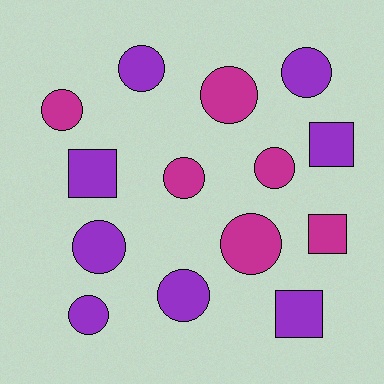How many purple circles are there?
There are 5 purple circles.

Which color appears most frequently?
Purple, with 8 objects.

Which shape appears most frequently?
Circle, with 10 objects.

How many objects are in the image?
There are 14 objects.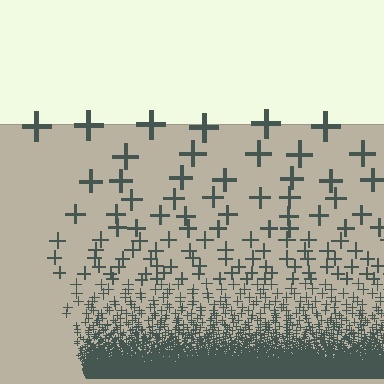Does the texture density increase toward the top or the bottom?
Density increases toward the bottom.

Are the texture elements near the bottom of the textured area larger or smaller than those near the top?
Smaller. The gradient is inverted — elements near the bottom are smaller and denser.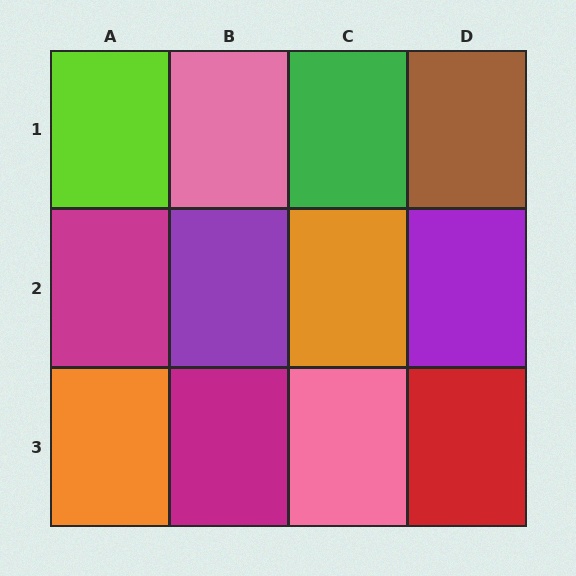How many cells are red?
1 cell is red.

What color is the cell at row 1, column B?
Pink.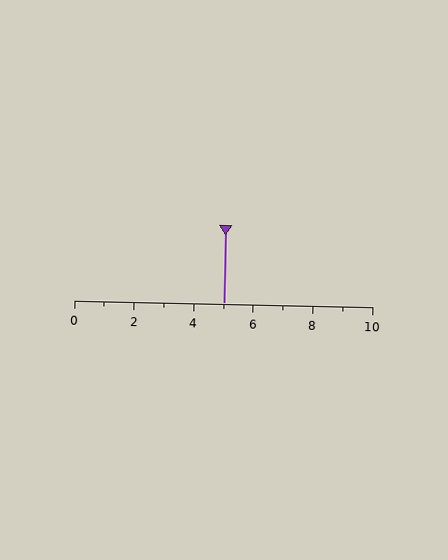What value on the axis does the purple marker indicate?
The marker indicates approximately 5.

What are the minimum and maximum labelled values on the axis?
The axis runs from 0 to 10.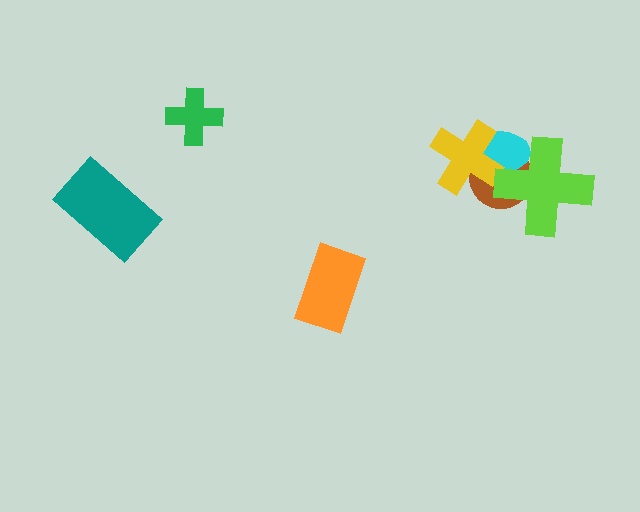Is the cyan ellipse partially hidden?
Yes, it is partially covered by another shape.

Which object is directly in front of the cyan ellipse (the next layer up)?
The yellow cross is directly in front of the cyan ellipse.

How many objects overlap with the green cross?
0 objects overlap with the green cross.